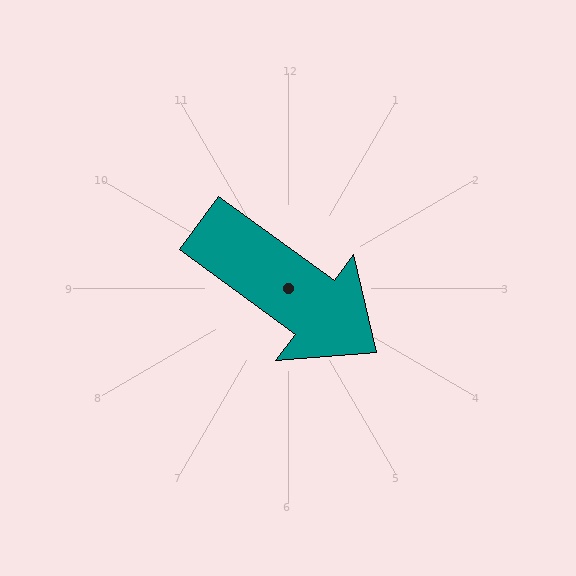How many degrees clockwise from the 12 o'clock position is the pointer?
Approximately 126 degrees.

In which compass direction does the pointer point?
Southeast.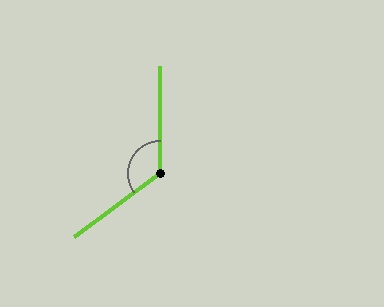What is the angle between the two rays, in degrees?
Approximately 126 degrees.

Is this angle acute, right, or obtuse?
It is obtuse.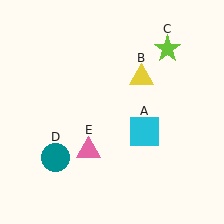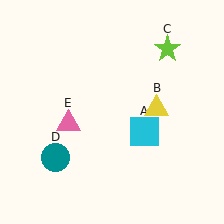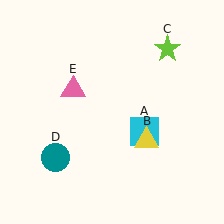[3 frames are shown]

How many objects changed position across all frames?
2 objects changed position: yellow triangle (object B), pink triangle (object E).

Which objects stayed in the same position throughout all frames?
Cyan square (object A) and lime star (object C) and teal circle (object D) remained stationary.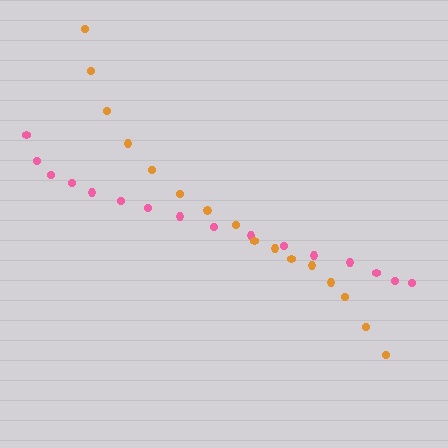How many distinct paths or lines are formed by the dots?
There are 2 distinct paths.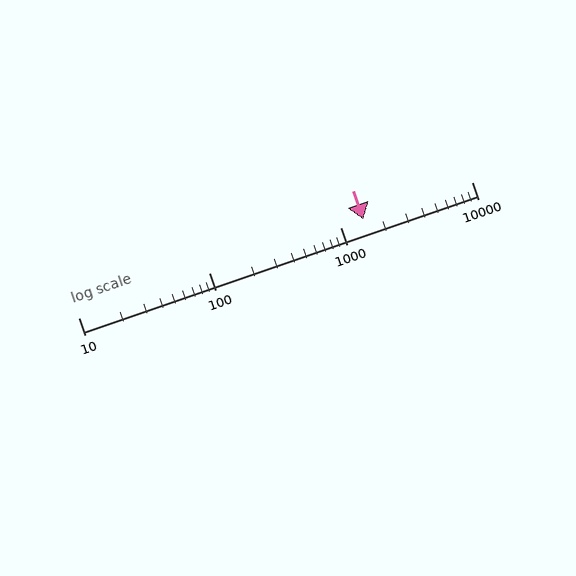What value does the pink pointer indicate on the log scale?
The pointer indicates approximately 1500.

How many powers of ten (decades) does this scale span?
The scale spans 3 decades, from 10 to 10000.